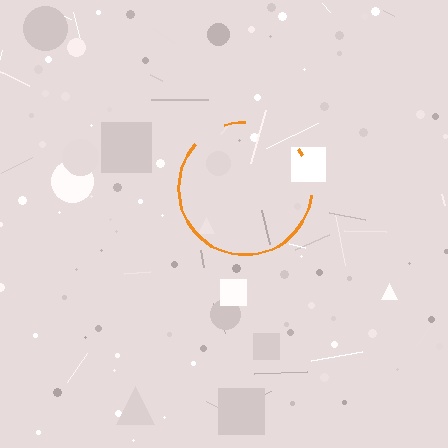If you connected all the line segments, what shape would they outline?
They would outline a circle.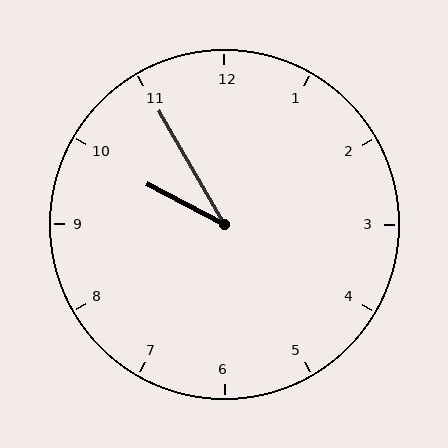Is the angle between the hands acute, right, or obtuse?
It is acute.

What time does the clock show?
9:55.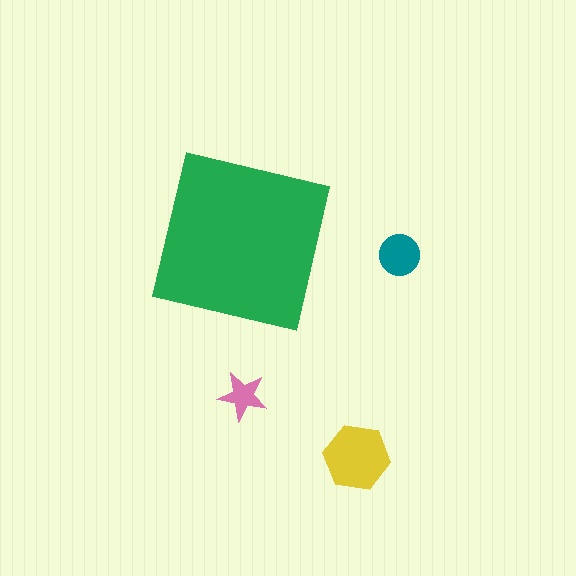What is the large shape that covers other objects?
A green square.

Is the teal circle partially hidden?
No, the teal circle is fully visible.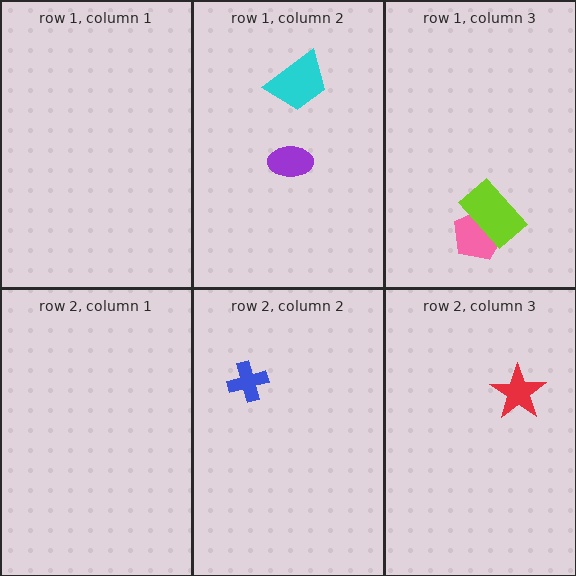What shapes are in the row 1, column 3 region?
The pink pentagon, the lime rectangle.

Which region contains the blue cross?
The row 2, column 2 region.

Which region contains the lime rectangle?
The row 1, column 3 region.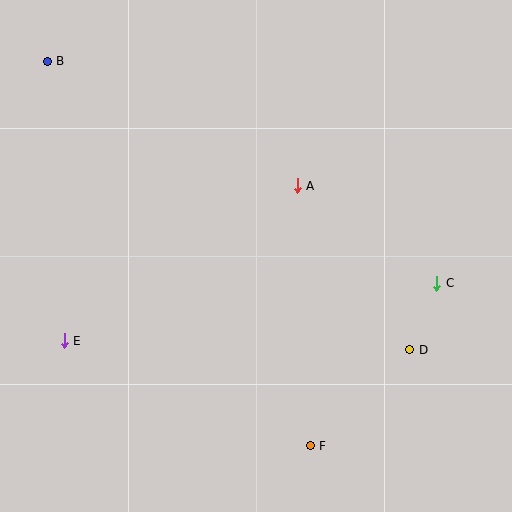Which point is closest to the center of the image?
Point A at (297, 186) is closest to the center.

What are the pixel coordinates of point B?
Point B is at (47, 61).